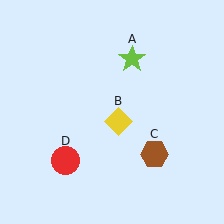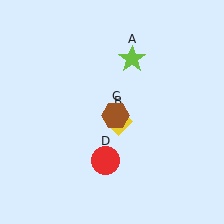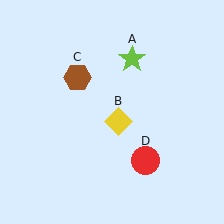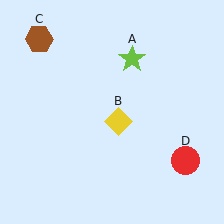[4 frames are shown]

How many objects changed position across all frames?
2 objects changed position: brown hexagon (object C), red circle (object D).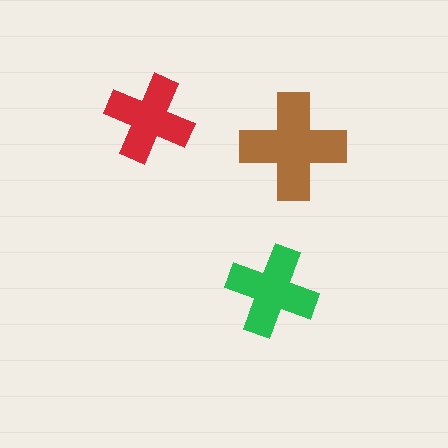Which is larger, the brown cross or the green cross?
The brown one.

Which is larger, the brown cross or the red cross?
The brown one.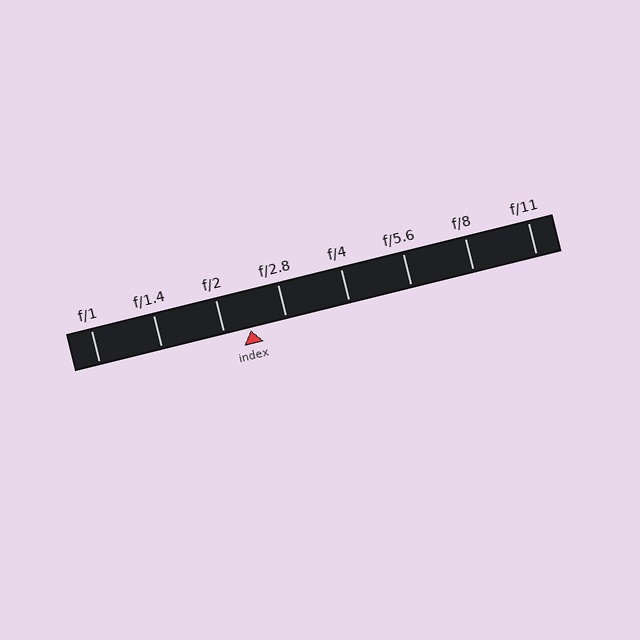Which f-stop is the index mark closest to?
The index mark is closest to f/2.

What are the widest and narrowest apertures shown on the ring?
The widest aperture shown is f/1 and the narrowest is f/11.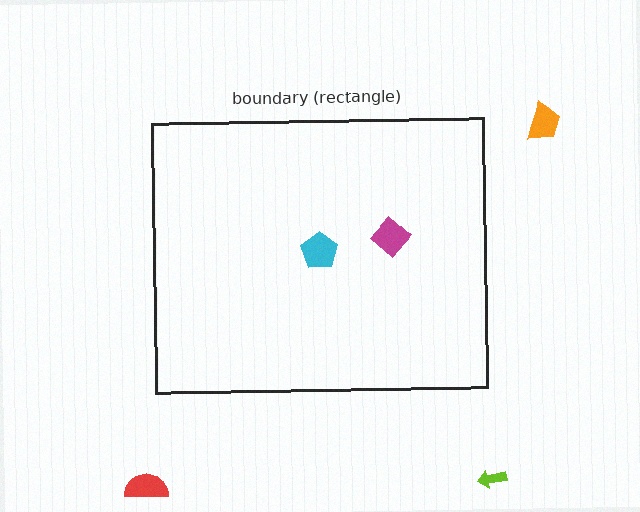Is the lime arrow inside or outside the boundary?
Outside.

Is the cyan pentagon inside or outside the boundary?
Inside.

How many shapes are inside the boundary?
2 inside, 3 outside.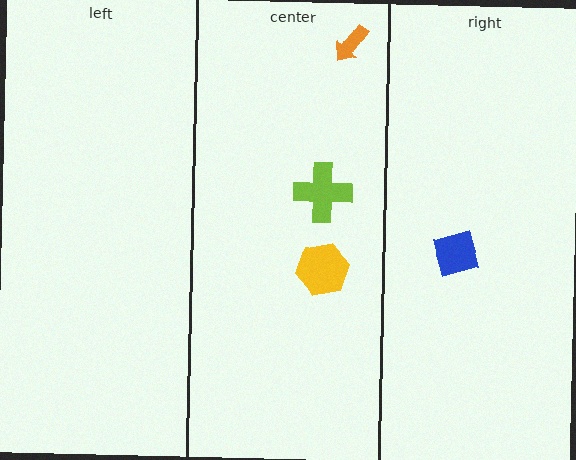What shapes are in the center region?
The yellow hexagon, the orange arrow, the lime cross.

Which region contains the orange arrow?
The center region.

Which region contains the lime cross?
The center region.